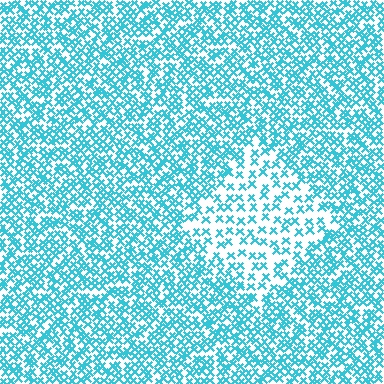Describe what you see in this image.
The image contains small cyan elements arranged at two different densities. A diamond-shaped region is visible where the elements are less densely packed than the surrounding area.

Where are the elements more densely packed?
The elements are more densely packed outside the diamond boundary.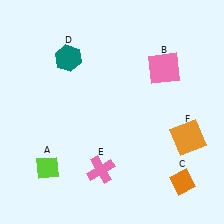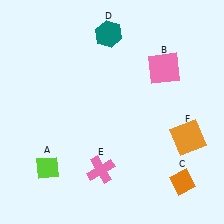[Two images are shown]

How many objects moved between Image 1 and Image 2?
1 object moved between the two images.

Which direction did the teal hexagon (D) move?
The teal hexagon (D) moved right.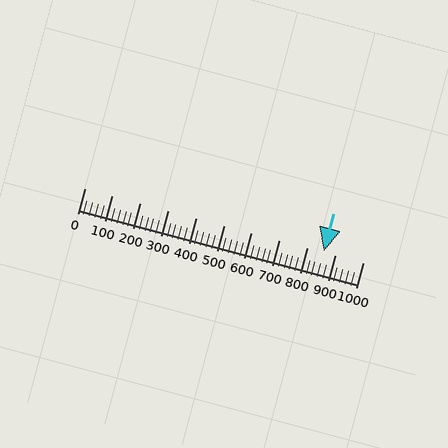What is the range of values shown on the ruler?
The ruler shows values from 0 to 1000.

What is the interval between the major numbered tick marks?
The major tick marks are spaced 100 units apart.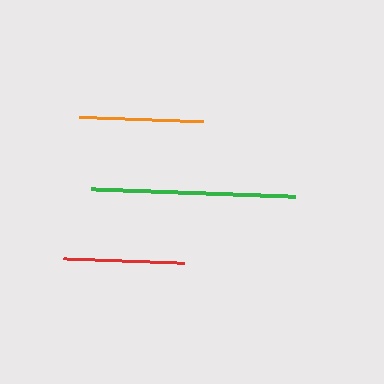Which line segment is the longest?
The green line is the longest at approximately 203 pixels.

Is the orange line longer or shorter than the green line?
The green line is longer than the orange line.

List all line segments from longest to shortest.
From longest to shortest: green, orange, red.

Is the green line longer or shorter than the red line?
The green line is longer than the red line.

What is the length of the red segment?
The red segment is approximately 121 pixels long.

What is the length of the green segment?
The green segment is approximately 203 pixels long.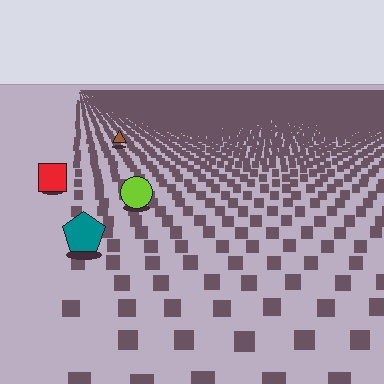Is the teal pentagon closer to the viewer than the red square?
Yes. The teal pentagon is closer — you can tell from the texture gradient: the ground texture is coarser near it.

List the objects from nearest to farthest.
From nearest to farthest: the teal pentagon, the lime circle, the red square, the brown triangle.